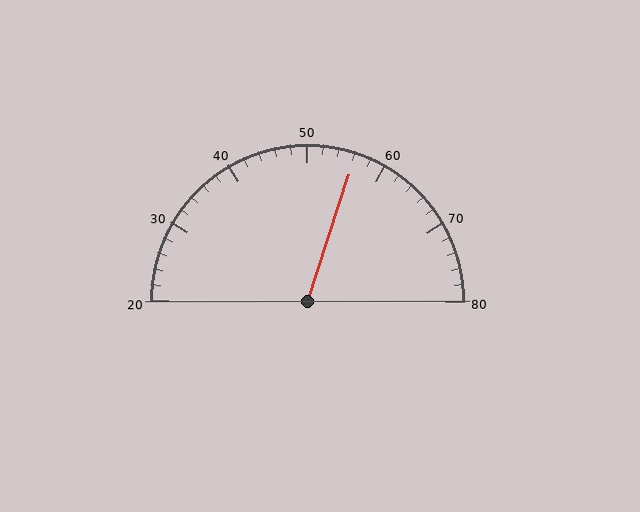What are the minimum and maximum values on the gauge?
The gauge ranges from 20 to 80.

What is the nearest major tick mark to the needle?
The nearest major tick mark is 60.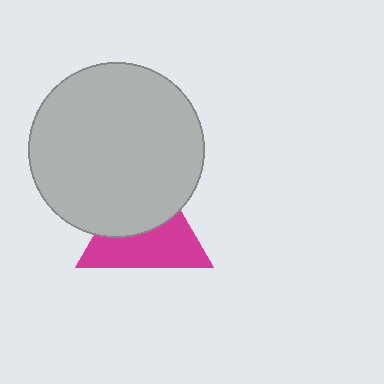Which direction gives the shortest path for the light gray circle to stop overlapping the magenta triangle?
Moving up gives the shortest separation.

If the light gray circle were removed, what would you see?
You would see the complete magenta triangle.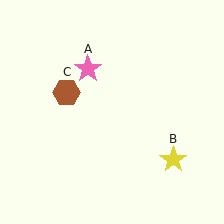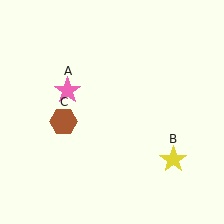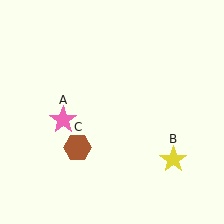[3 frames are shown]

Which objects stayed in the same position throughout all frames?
Yellow star (object B) remained stationary.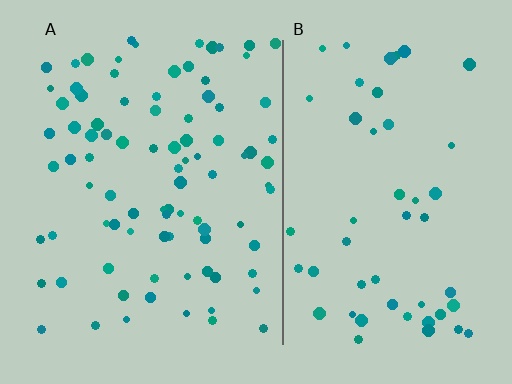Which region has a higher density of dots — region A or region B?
A (the left).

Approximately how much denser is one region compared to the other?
Approximately 1.7× — region A over region B.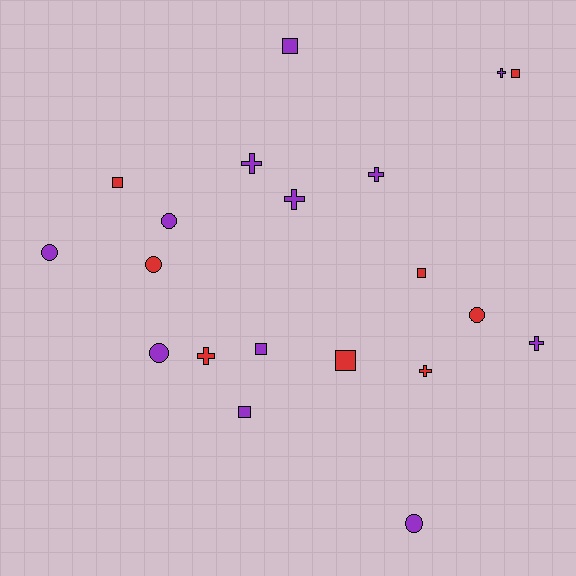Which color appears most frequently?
Purple, with 12 objects.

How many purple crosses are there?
There are 5 purple crosses.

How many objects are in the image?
There are 20 objects.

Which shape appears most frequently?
Square, with 7 objects.